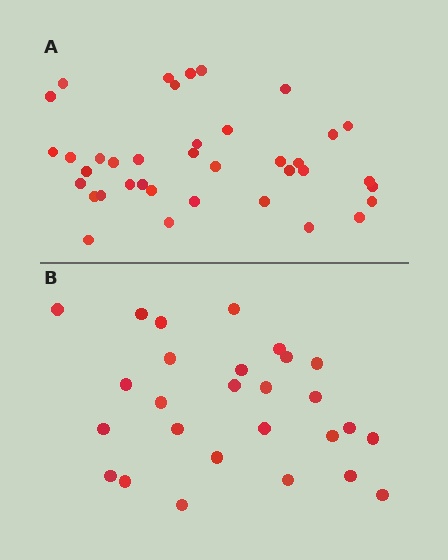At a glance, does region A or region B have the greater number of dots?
Region A (the top region) has more dots.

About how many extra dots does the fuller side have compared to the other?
Region A has roughly 12 or so more dots than region B.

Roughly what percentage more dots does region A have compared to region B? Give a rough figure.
About 40% more.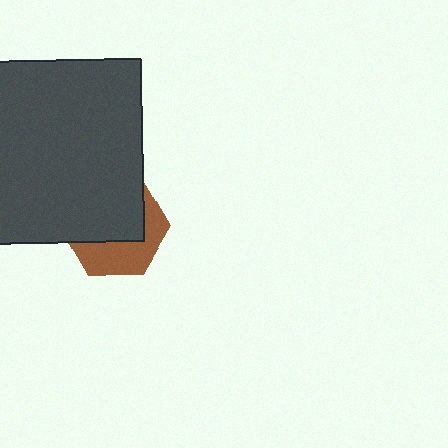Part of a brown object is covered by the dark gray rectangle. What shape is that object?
It is a hexagon.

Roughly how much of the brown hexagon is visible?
A small part of it is visible (roughly 42%).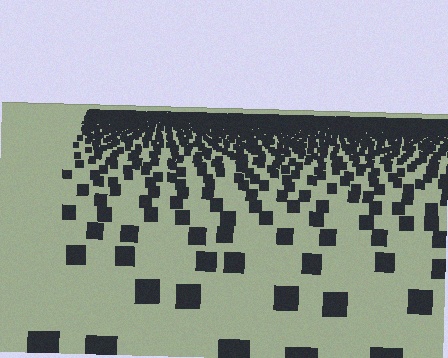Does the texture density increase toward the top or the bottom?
Density increases toward the top.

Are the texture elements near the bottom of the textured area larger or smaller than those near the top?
Larger. Near the bottom, elements are closer to the viewer and appear at a bigger on-screen size.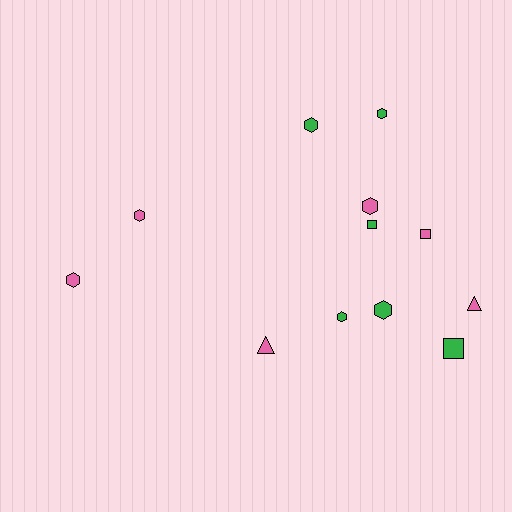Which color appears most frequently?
Green, with 6 objects.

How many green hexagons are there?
There are 4 green hexagons.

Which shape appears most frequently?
Hexagon, with 7 objects.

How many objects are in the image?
There are 12 objects.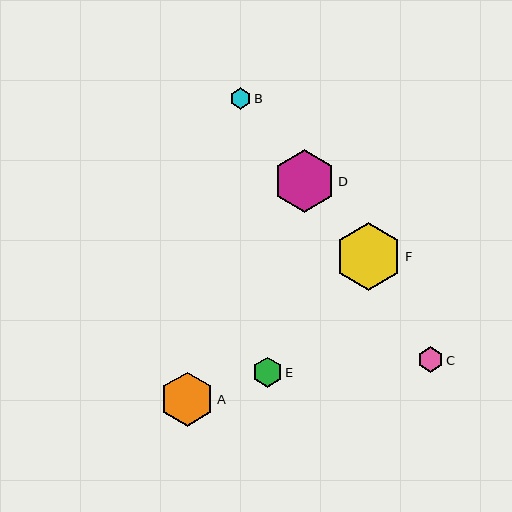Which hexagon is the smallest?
Hexagon B is the smallest with a size of approximately 21 pixels.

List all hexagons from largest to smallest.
From largest to smallest: F, D, A, E, C, B.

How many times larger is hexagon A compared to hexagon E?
Hexagon A is approximately 1.8 times the size of hexagon E.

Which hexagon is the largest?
Hexagon F is the largest with a size of approximately 67 pixels.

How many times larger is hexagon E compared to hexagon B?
Hexagon E is approximately 1.4 times the size of hexagon B.